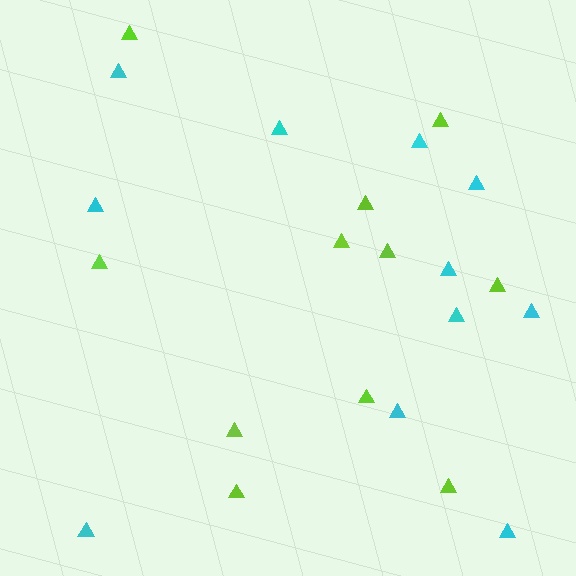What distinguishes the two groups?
There are 2 groups: one group of cyan triangles (11) and one group of lime triangles (11).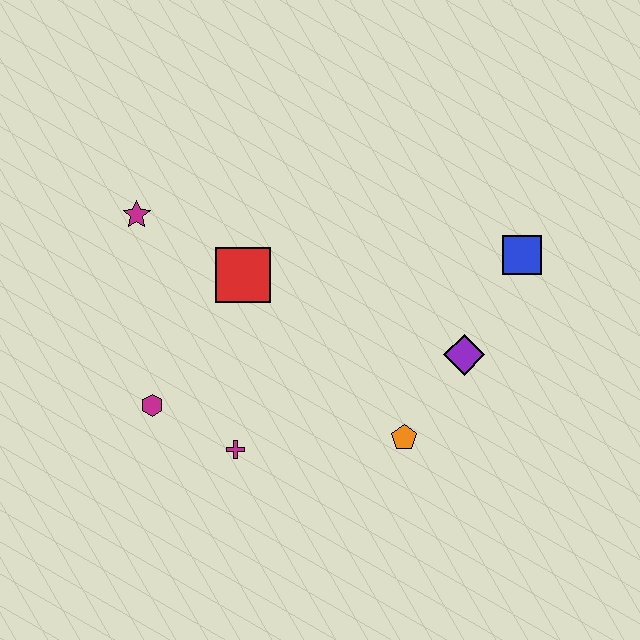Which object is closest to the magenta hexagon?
The magenta cross is closest to the magenta hexagon.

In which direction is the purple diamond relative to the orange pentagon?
The purple diamond is above the orange pentagon.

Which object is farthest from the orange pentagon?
The magenta star is farthest from the orange pentagon.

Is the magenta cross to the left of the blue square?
Yes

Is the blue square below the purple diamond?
No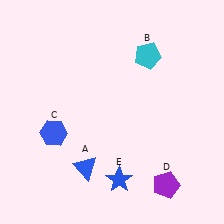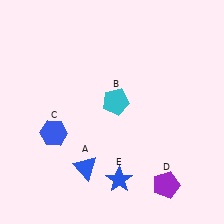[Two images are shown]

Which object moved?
The cyan pentagon (B) moved down.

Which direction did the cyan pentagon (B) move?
The cyan pentagon (B) moved down.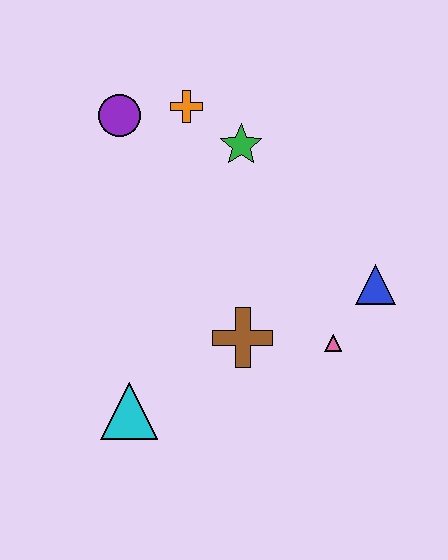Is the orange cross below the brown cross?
No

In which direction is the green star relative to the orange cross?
The green star is to the right of the orange cross.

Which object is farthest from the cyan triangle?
The orange cross is farthest from the cyan triangle.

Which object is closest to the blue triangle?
The pink triangle is closest to the blue triangle.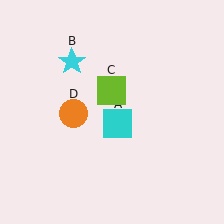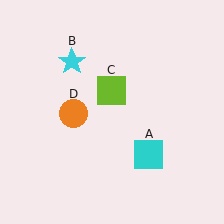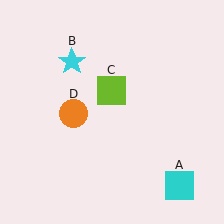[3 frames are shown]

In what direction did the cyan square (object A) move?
The cyan square (object A) moved down and to the right.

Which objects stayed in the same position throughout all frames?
Cyan star (object B) and lime square (object C) and orange circle (object D) remained stationary.